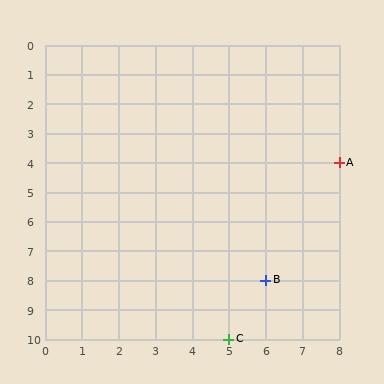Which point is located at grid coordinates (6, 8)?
Point B is at (6, 8).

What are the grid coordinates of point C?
Point C is at grid coordinates (5, 10).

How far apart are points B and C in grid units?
Points B and C are 1 column and 2 rows apart (about 2.2 grid units diagonally).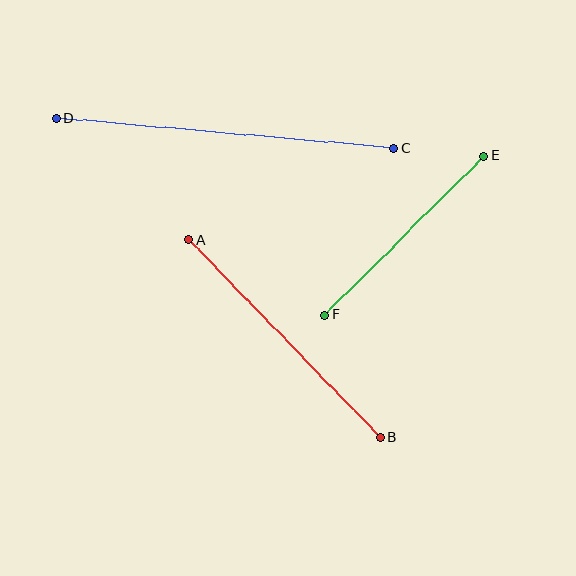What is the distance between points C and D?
The distance is approximately 339 pixels.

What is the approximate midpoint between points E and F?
The midpoint is at approximately (404, 235) pixels.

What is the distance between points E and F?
The distance is approximately 225 pixels.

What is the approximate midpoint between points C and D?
The midpoint is at approximately (225, 133) pixels.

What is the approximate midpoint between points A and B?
The midpoint is at approximately (285, 339) pixels.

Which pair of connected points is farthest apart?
Points C and D are farthest apart.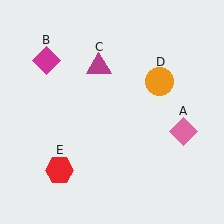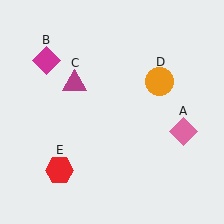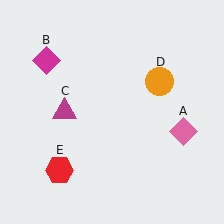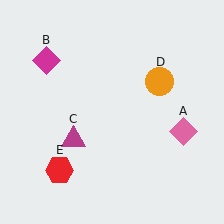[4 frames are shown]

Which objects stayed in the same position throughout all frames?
Pink diamond (object A) and magenta diamond (object B) and orange circle (object D) and red hexagon (object E) remained stationary.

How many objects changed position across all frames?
1 object changed position: magenta triangle (object C).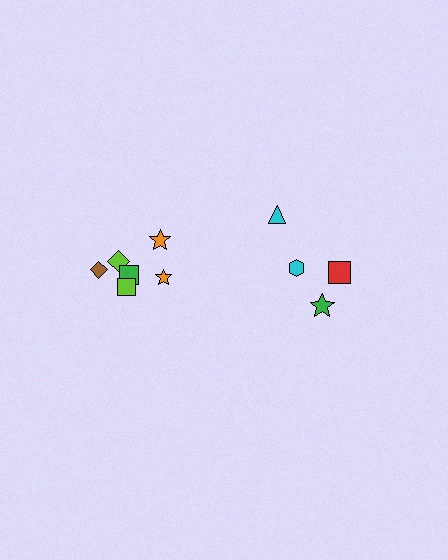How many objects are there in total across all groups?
There are 10 objects.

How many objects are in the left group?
There are 6 objects.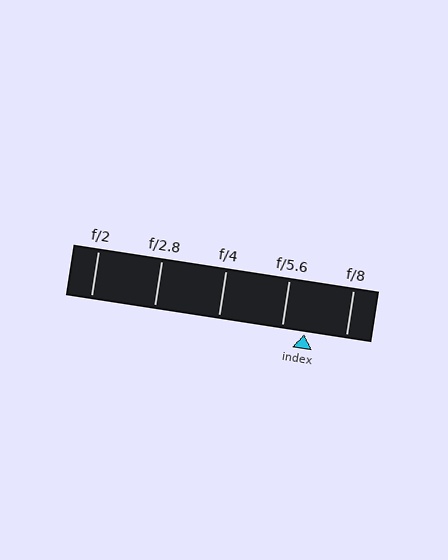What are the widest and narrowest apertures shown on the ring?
The widest aperture shown is f/2 and the narrowest is f/8.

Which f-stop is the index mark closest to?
The index mark is closest to f/5.6.